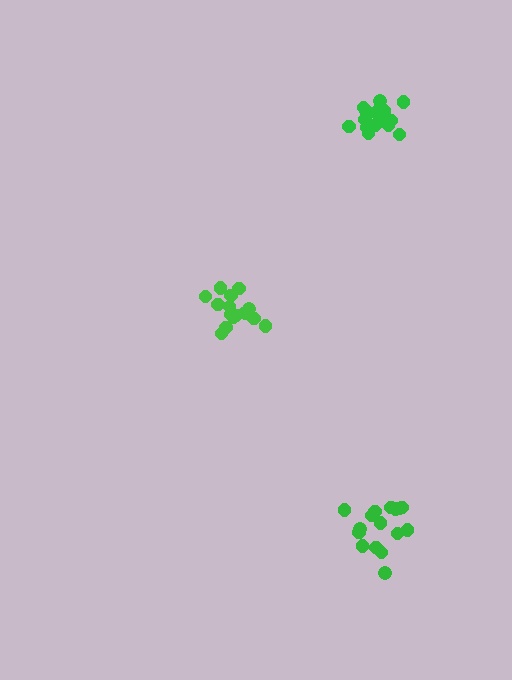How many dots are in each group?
Group 1: 16 dots, Group 2: 16 dots, Group 3: 17 dots (49 total).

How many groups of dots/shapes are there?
There are 3 groups.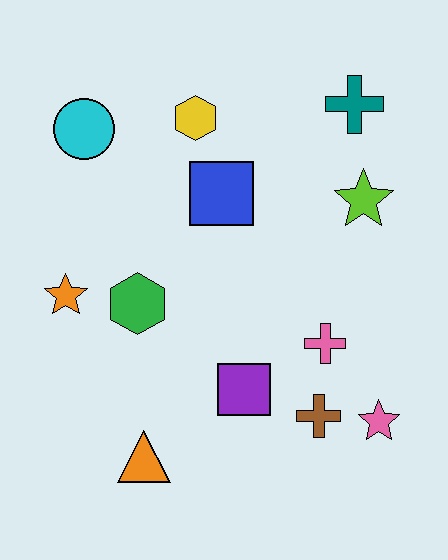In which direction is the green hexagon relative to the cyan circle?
The green hexagon is below the cyan circle.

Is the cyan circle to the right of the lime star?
No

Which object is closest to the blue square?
The yellow hexagon is closest to the blue square.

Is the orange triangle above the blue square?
No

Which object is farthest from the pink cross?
The cyan circle is farthest from the pink cross.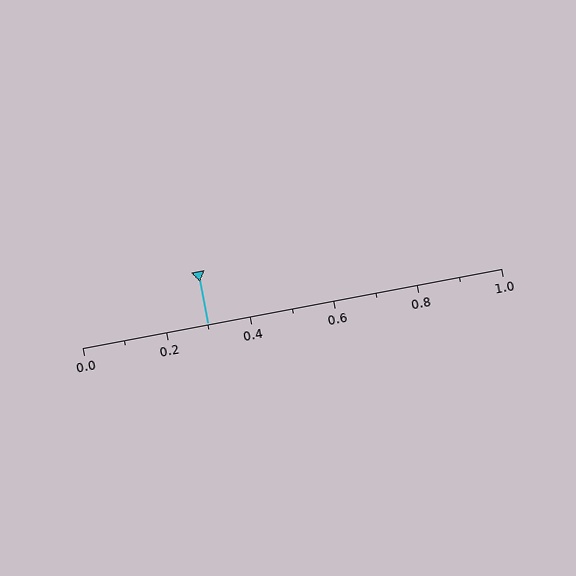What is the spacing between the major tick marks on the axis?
The major ticks are spaced 0.2 apart.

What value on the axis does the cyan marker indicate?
The marker indicates approximately 0.3.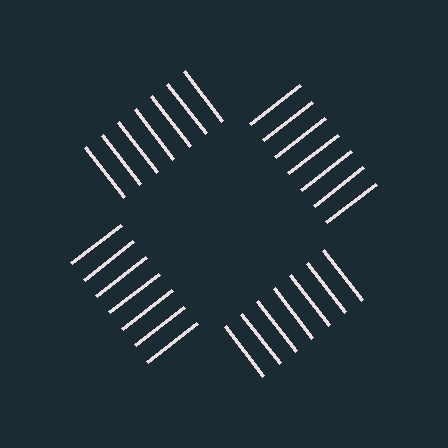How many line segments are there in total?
28 — 7 along each of the 4 edges.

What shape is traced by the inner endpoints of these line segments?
An illusory square — the line segments terminate on its edges but no continuous stroke is drawn.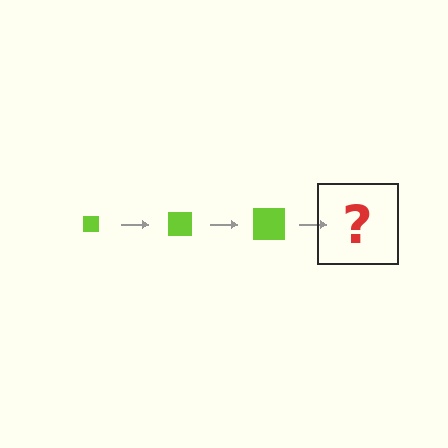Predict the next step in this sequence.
The next step is a lime square, larger than the previous one.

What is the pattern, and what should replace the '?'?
The pattern is that the square gets progressively larger each step. The '?' should be a lime square, larger than the previous one.